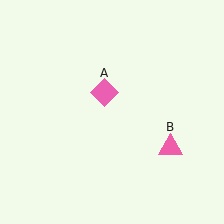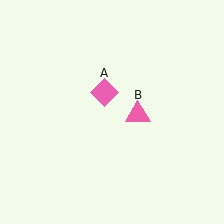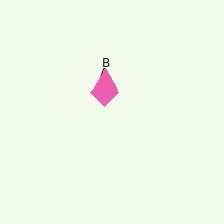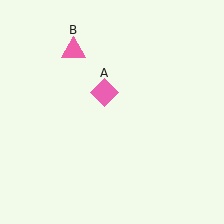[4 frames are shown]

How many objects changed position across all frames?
1 object changed position: pink triangle (object B).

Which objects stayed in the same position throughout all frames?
Pink diamond (object A) remained stationary.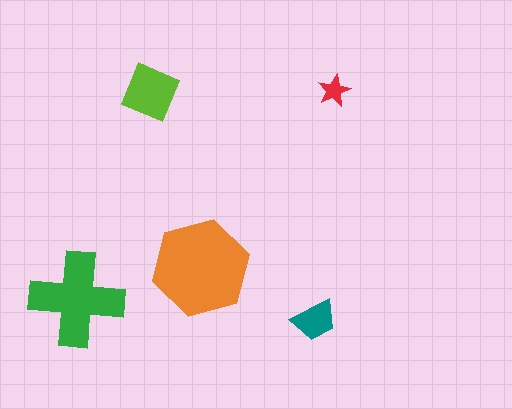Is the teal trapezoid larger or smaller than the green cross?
Smaller.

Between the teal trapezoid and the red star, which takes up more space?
The teal trapezoid.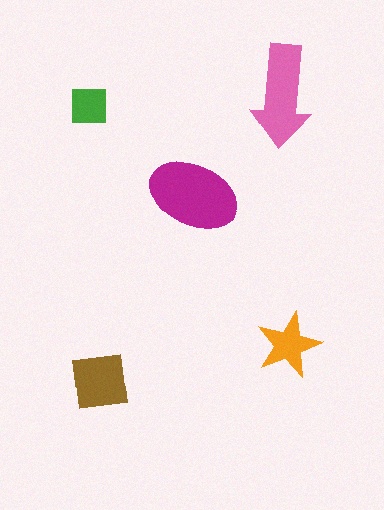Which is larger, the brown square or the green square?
The brown square.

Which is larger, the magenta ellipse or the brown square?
The magenta ellipse.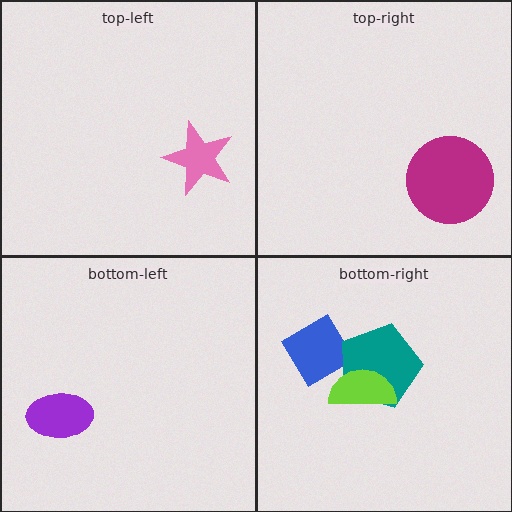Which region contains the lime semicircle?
The bottom-right region.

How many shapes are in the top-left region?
1.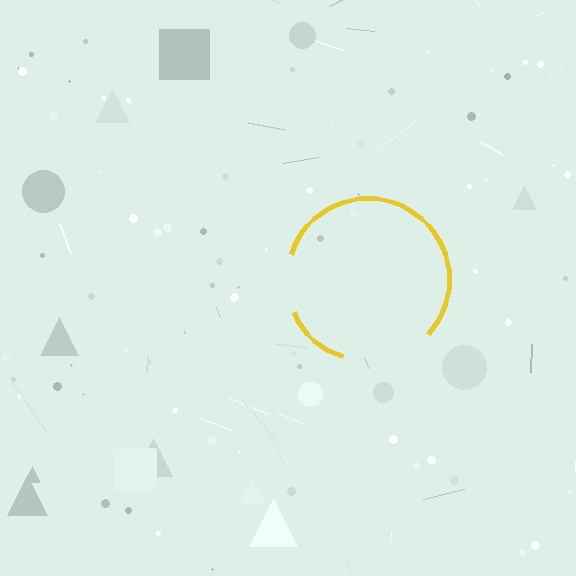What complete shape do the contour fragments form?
The contour fragments form a circle.